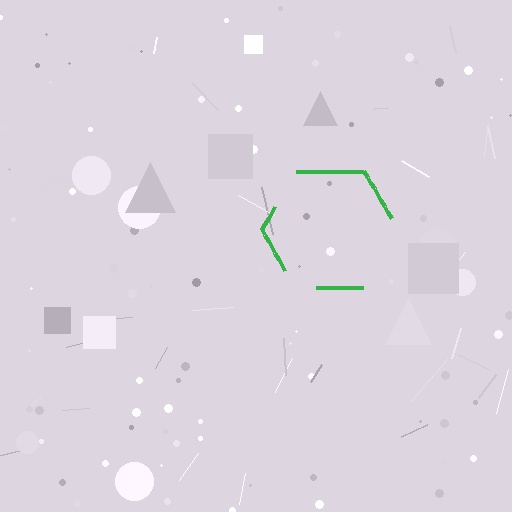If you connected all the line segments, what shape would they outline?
They would outline a hexagon.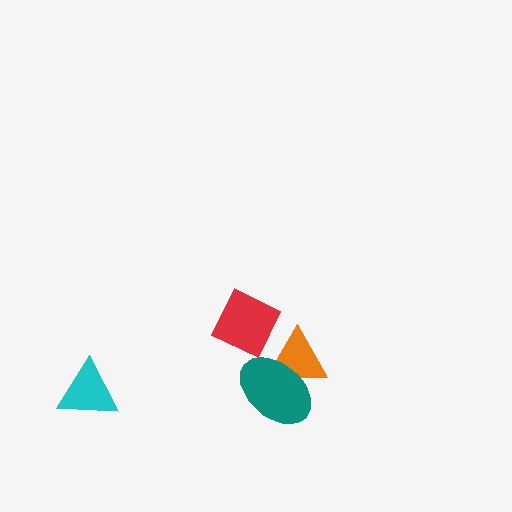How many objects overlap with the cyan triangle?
0 objects overlap with the cyan triangle.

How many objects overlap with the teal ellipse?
1 object overlaps with the teal ellipse.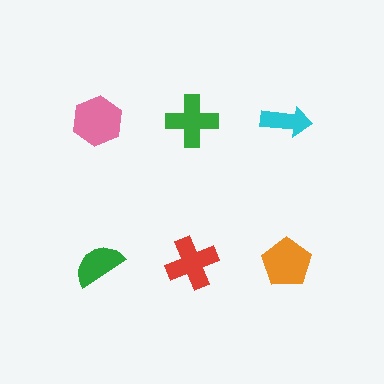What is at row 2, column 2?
A red cross.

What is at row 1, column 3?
A cyan arrow.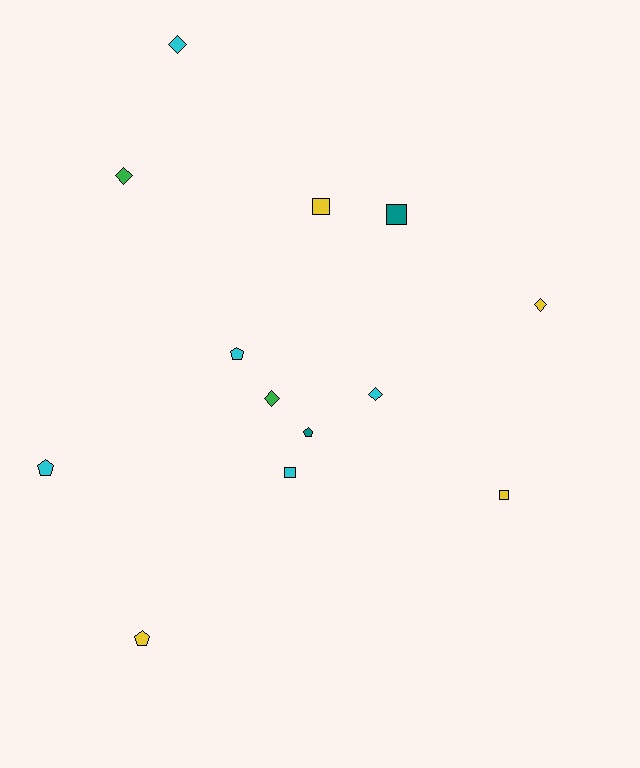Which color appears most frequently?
Cyan, with 5 objects.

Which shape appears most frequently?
Diamond, with 5 objects.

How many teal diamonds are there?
There are no teal diamonds.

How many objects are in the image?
There are 13 objects.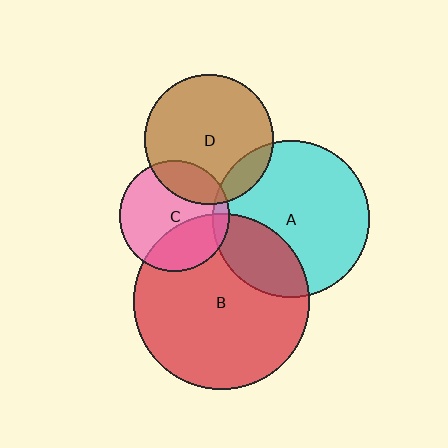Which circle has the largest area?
Circle B (red).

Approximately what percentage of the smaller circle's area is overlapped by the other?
Approximately 25%.